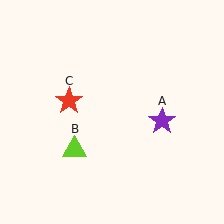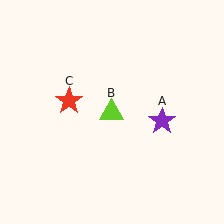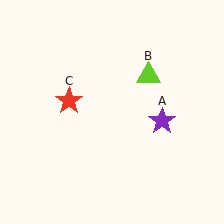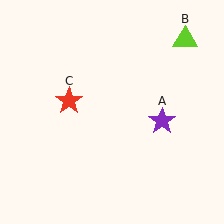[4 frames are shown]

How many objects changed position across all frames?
1 object changed position: lime triangle (object B).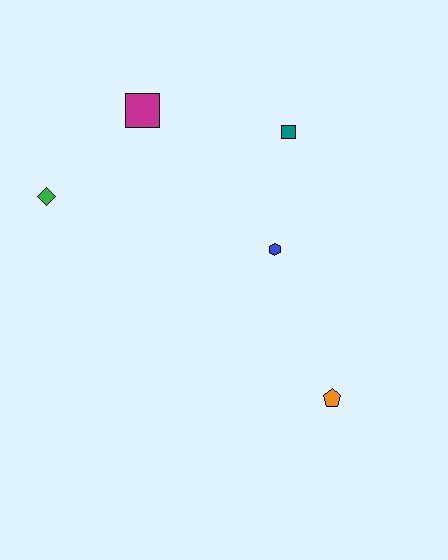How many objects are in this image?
There are 5 objects.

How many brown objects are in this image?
There are no brown objects.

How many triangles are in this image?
There are no triangles.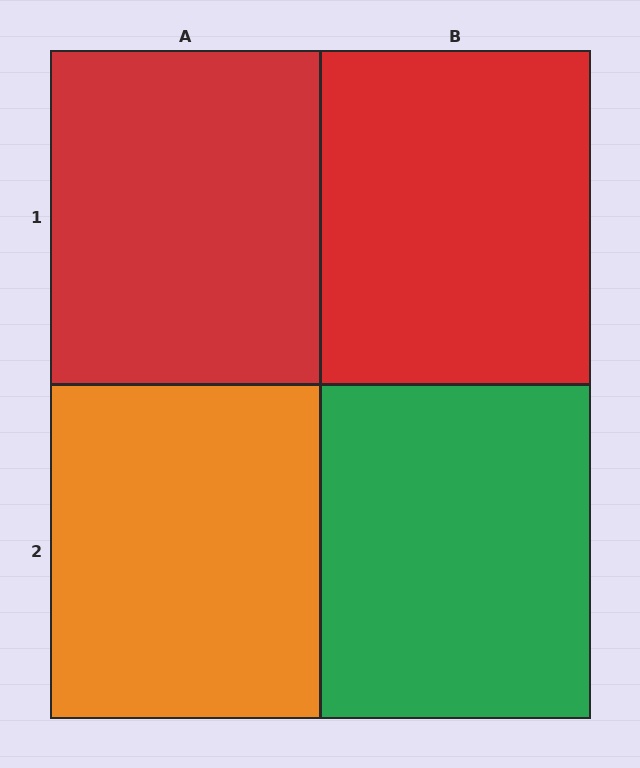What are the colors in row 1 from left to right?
Red, red.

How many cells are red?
2 cells are red.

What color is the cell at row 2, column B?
Green.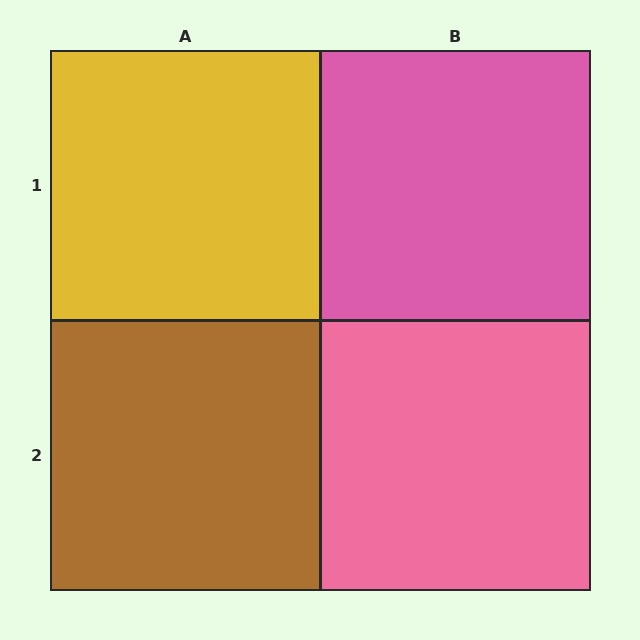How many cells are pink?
2 cells are pink.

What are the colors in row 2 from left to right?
Brown, pink.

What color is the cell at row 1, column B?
Pink.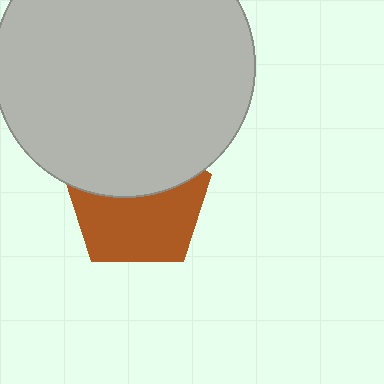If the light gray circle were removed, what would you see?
You would see the complete brown pentagon.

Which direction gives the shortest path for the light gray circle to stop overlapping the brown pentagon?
Moving up gives the shortest separation.